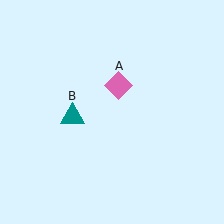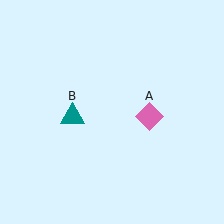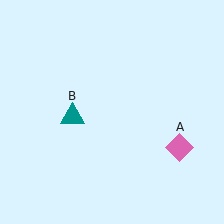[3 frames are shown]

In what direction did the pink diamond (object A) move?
The pink diamond (object A) moved down and to the right.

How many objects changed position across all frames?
1 object changed position: pink diamond (object A).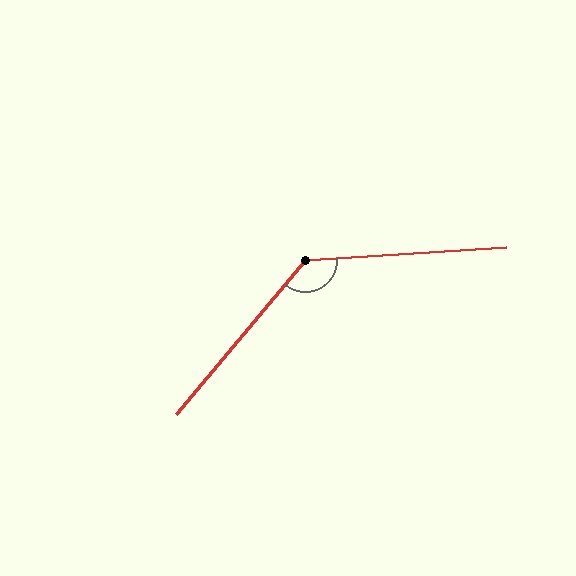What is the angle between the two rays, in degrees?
Approximately 133 degrees.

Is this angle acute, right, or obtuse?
It is obtuse.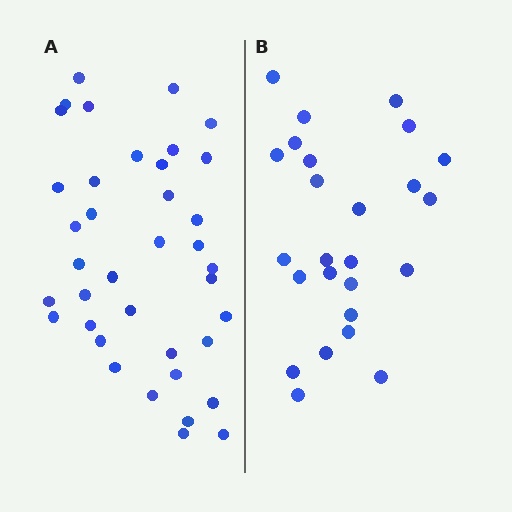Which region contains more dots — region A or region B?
Region A (the left region) has more dots.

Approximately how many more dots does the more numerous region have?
Region A has approximately 15 more dots than region B.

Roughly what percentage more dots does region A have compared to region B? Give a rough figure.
About 50% more.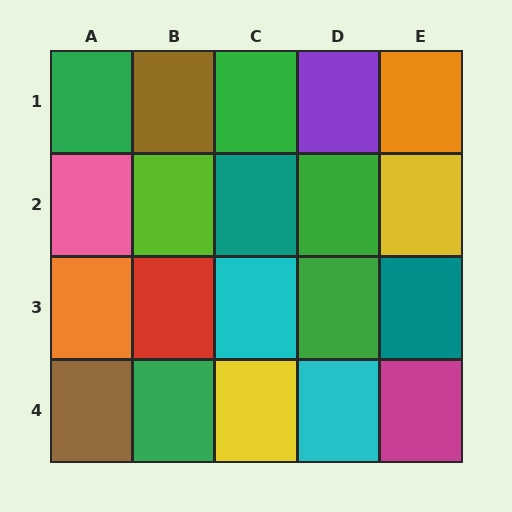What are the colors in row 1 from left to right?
Green, brown, green, purple, orange.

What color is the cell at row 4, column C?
Yellow.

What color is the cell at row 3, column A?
Orange.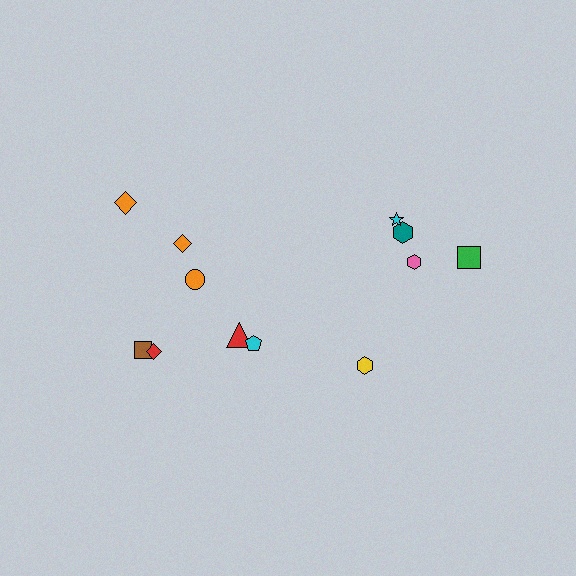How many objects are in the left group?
There are 7 objects.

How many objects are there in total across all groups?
There are 12 objects.